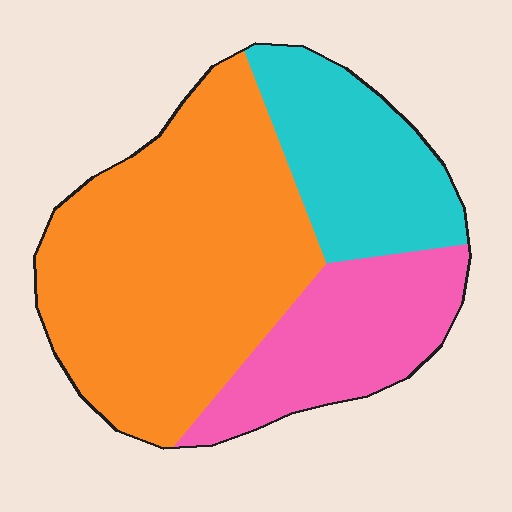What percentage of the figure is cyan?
Cyan takes up less than a quarter of the figure.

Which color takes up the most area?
Orange, at roughly 55%.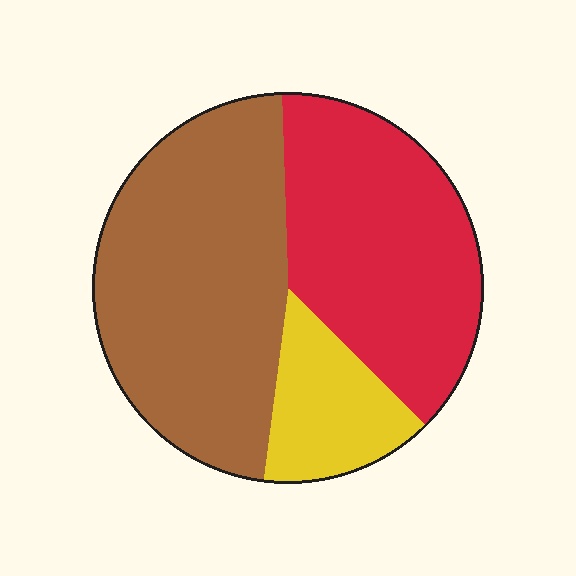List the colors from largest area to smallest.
From largest to smallest: brown, red, yellow.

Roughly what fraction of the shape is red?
Red covers 38% of the shape.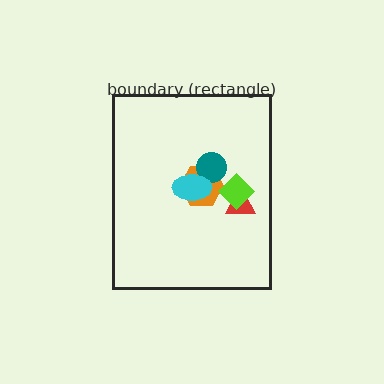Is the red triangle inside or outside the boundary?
Inside.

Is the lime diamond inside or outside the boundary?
Inside.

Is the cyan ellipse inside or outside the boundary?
Inside.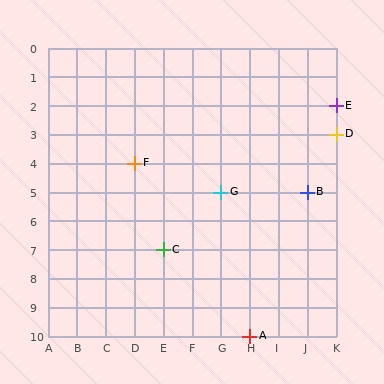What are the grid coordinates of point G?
Point G is at grid coordinates (G, 5).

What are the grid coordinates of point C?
Point C is at grid coordinates (E, 7).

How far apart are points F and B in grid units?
Points F and B are 6 columns and 1 row apart (about 6.1 grid units diagonally).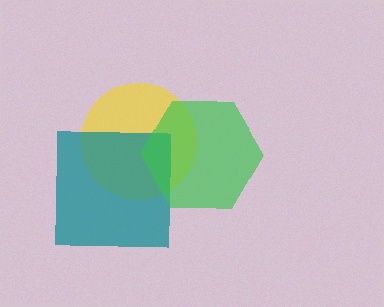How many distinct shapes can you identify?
There are 3 distinct shapes: a yellow circle, a teal square, a green hexagon.